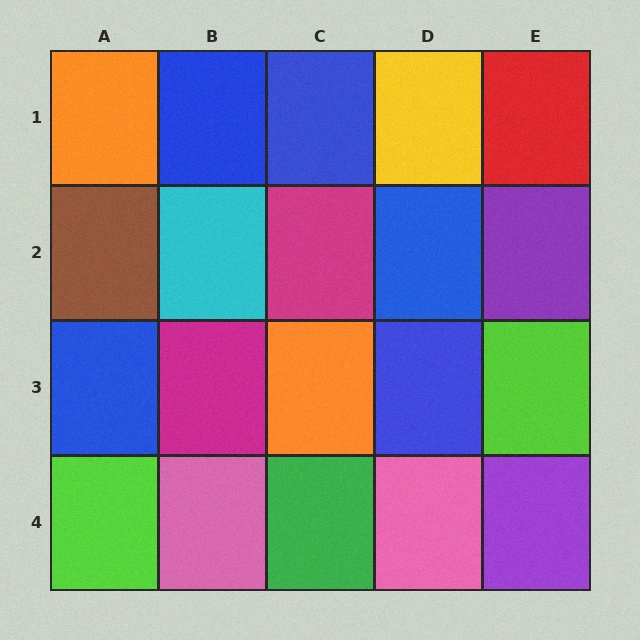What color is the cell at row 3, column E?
Lime.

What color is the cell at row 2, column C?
Magenta.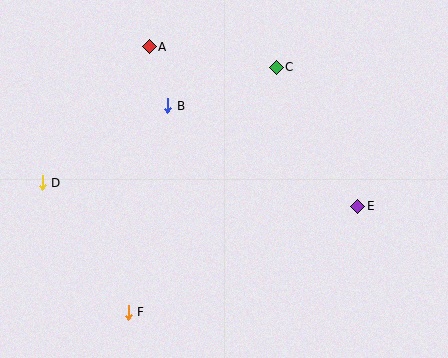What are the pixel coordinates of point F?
Point F is at (128, 312).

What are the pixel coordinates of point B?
Point B is at (168, 106).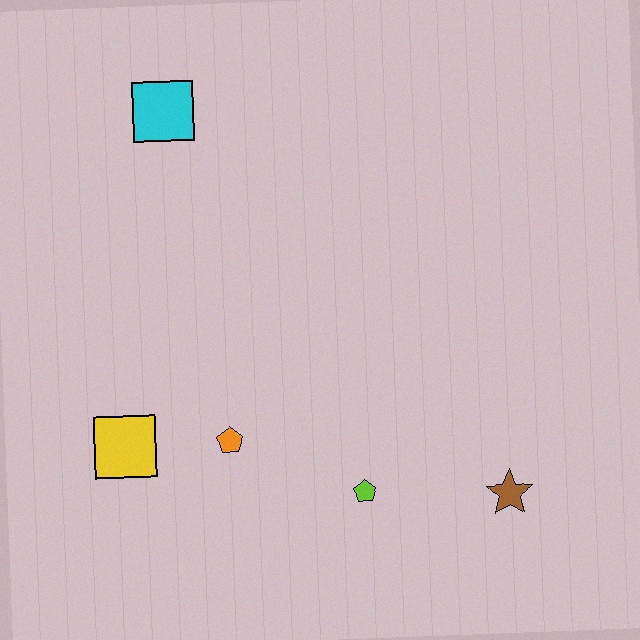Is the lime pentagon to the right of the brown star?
No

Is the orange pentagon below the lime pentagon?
No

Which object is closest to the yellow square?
The orange pentagon is closest to the yellow square.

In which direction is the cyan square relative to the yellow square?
The cyan square is above the yellow square.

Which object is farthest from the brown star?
The cyan square is farthest from the brown star.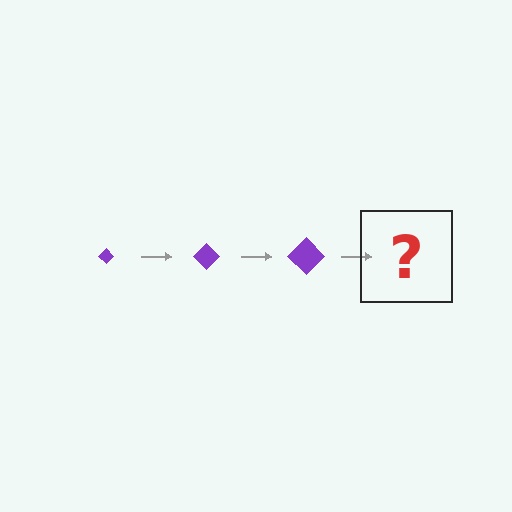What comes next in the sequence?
The next element should be a purple diamond, larger than the previous one.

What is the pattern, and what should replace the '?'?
The pattern is that the diamond gets progressively larger each step. The '?' should be a purple diamond, larger than the previous one.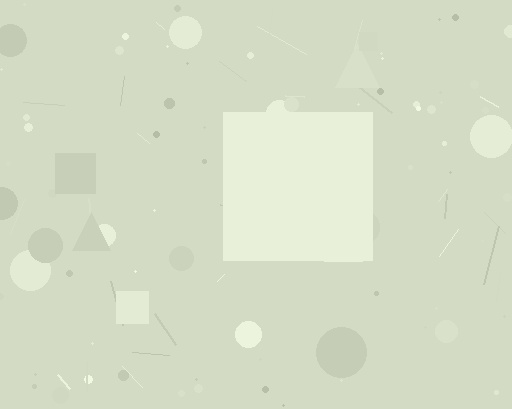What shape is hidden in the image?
A square is hidden in the image.